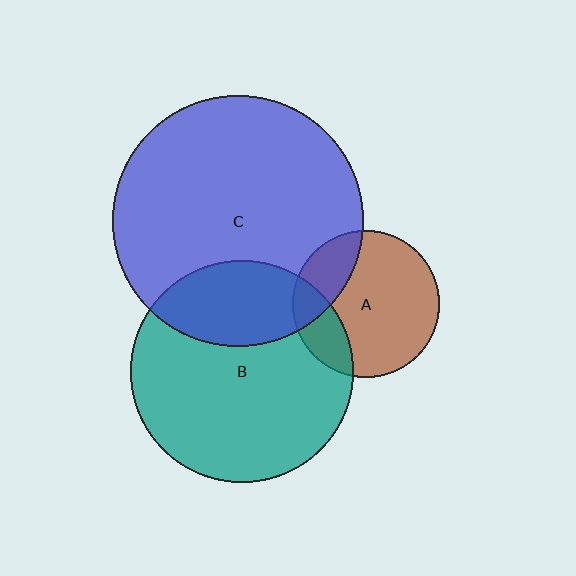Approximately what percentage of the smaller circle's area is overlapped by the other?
Approximately 30%.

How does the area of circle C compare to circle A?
Approximately 2.9 times.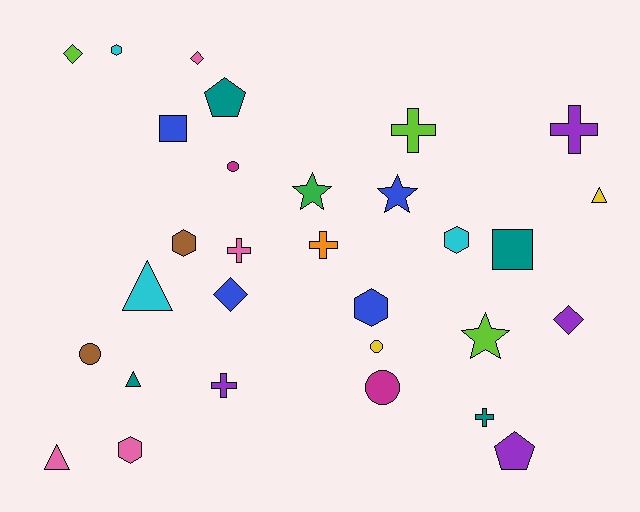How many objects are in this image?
There are 30 objects.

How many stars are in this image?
There are 3 stars.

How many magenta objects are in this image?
There are 2 magenta objects.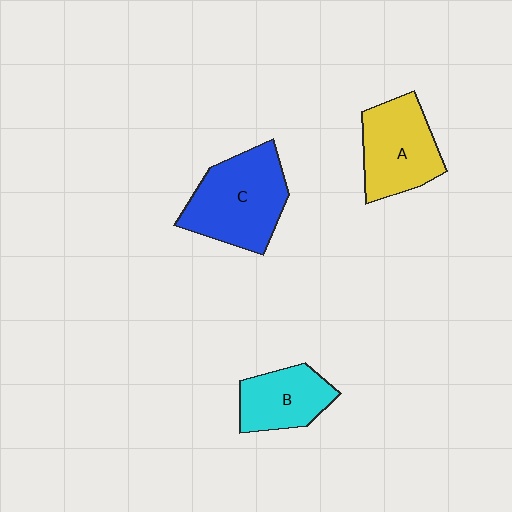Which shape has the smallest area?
Shape B (cyan).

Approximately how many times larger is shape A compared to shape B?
Approximately 1.3 times.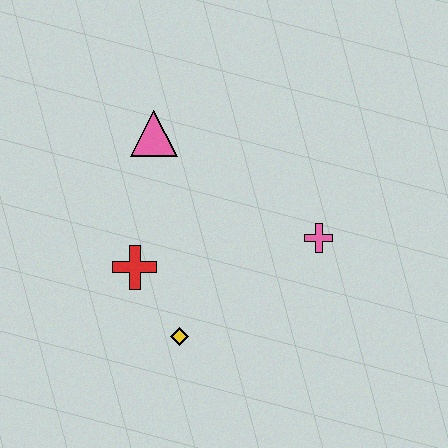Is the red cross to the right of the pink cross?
No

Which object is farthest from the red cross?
The pink cross is farthest from the red cross.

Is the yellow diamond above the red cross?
No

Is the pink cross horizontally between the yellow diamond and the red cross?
No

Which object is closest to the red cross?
The yellow diamond is closest to the red cross.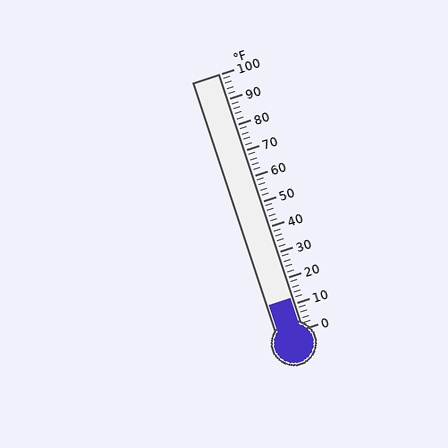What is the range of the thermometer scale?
The thermometer scale ranges from 0°F to 100°F.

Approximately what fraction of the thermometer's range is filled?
The thermometer is filled to approximately 10% of its range.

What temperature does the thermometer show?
The thermometer shows approximately 12°F.